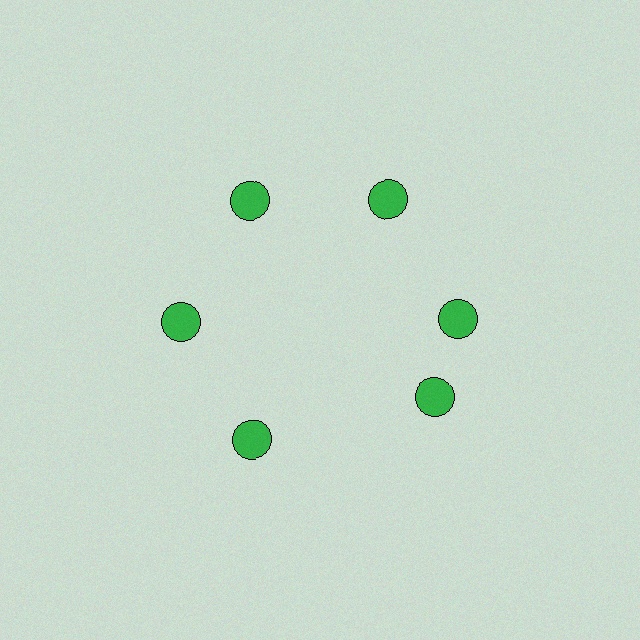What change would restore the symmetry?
The symmetry would be restored by rotating it back into even spacing with its neighbors so that all 6 circles sit at equal angles and equal distance from the center.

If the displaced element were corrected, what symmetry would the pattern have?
It would have 6-fold rotational symmetry — the pattern would map onto itself every 60 degrees.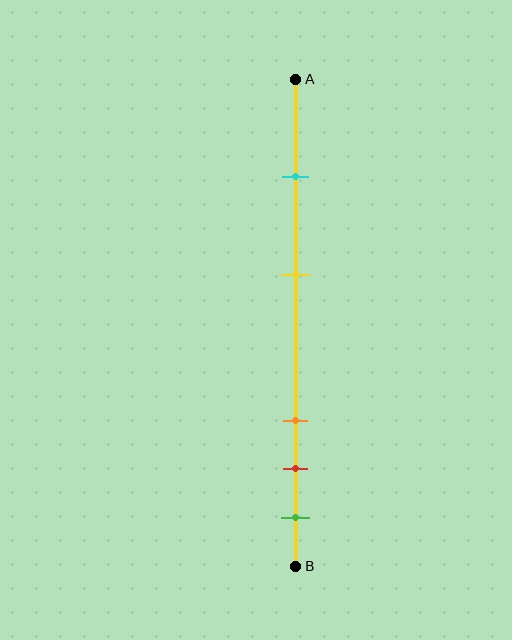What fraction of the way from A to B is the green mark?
The green mark is approximately 90% (0.9) of the way from A to B.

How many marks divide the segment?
There are 5 marks dividing the segment.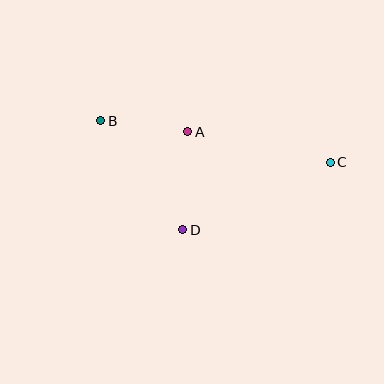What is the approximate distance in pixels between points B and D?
The distance between B and D is approximately 136 pixels.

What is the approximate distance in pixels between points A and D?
The distance between A and D is approximately 99 pixels.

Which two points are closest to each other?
Points A and B are closest to each other.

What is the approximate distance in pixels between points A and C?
The distance between A and C is approximately 146 pixels.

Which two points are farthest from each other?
Points B and C are farthest from each other.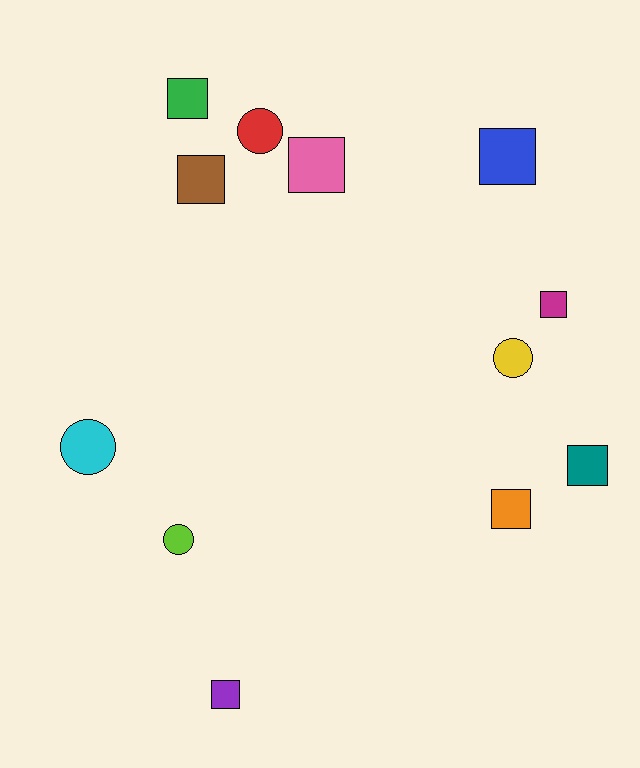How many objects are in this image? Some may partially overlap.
There are 12 objects.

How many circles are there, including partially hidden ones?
There are 4 circles.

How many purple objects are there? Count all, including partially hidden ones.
There is 1 purple object.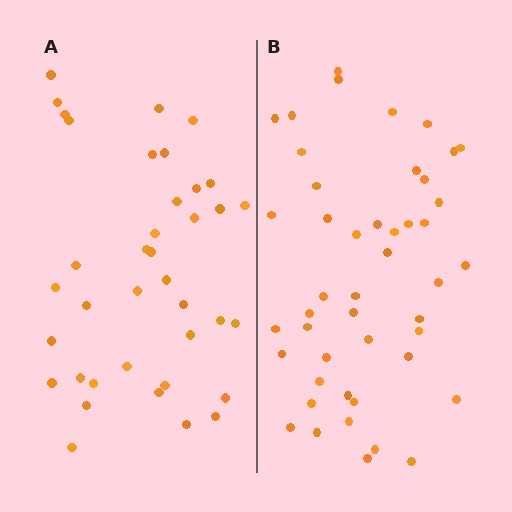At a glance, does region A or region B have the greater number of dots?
Region B (the right region) has more dots.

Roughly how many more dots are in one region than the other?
Region B has roughly 8 or so more dots than region A.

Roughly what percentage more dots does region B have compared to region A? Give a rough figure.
About 20% more.